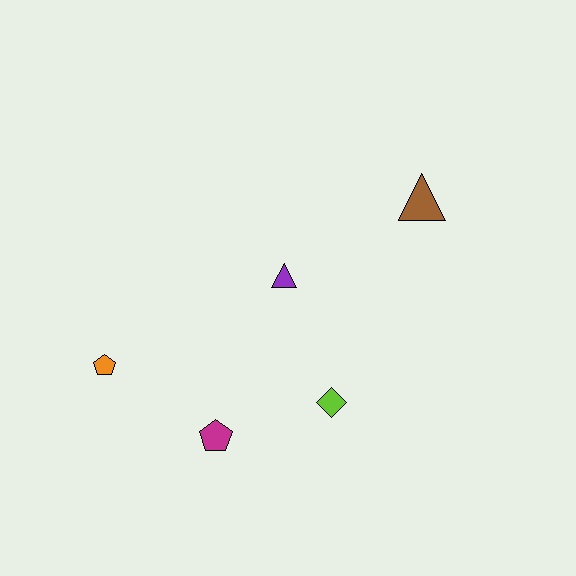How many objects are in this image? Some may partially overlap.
There are 5 objects.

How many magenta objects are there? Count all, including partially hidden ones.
There is 1 magenta object.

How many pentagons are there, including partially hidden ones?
There are 2 pentagons.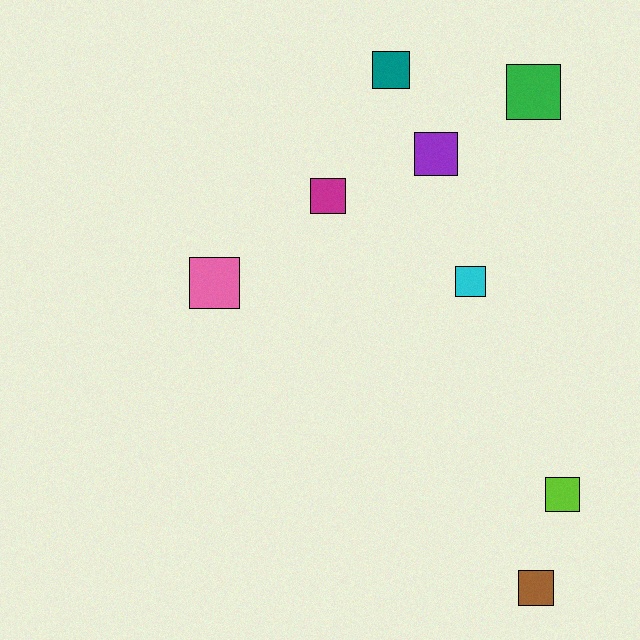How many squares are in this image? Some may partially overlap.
There are 8 squares.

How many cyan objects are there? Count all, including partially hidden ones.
There is 1 cyan object.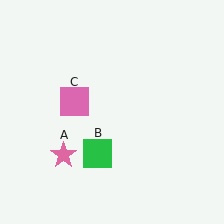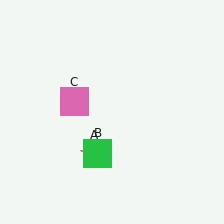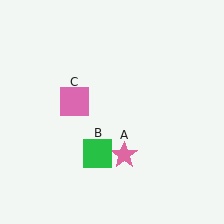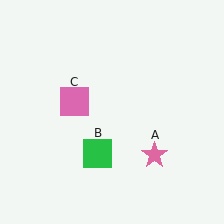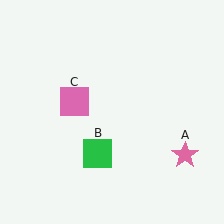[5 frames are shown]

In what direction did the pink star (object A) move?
The pink star (object A) moved right.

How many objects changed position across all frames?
1 object changed position: pink star (object A).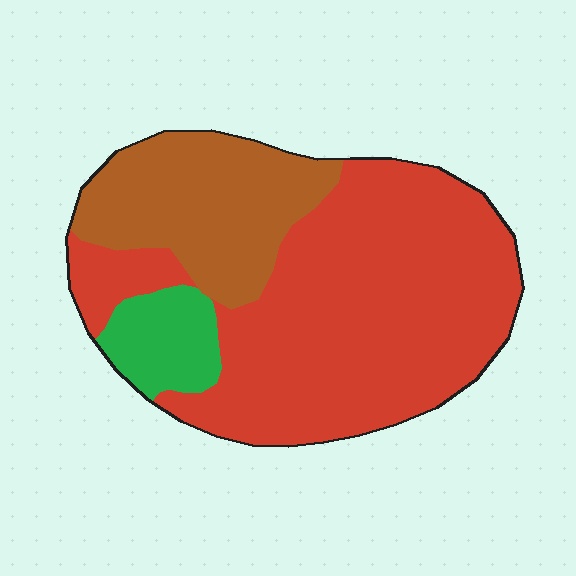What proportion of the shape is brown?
Brown covers around 25% of the shape.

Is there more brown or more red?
Red.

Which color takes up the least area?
Green, at roughly 10%.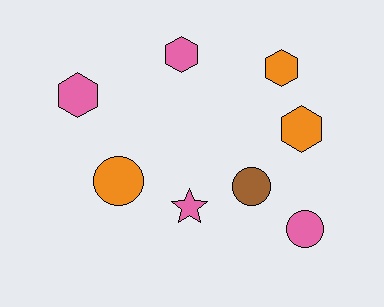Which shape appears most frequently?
Hexagon, with 4 objects.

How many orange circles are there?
There is 1 orange circle.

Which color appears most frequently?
Pink, with 4 objects.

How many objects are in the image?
There are 8 objects.